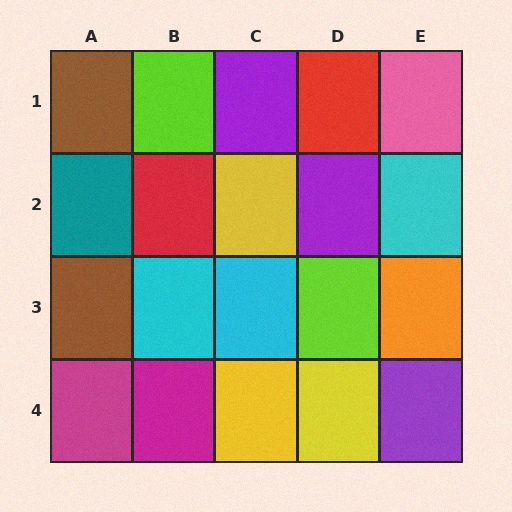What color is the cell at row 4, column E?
Purple.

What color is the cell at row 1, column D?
Red.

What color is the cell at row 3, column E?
Orange.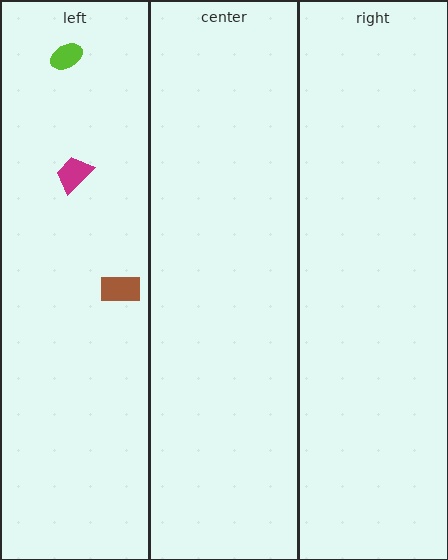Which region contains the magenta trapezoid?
The left region.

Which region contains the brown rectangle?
The left region.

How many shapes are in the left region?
3.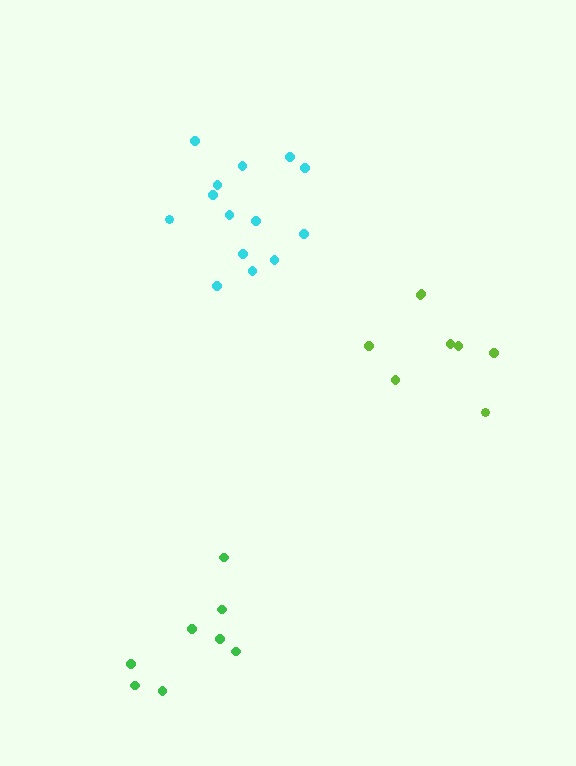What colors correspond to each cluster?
The clusters are colored: green, cyan, lime.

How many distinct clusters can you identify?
There are 3 distinct clusters.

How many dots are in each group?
Group 1: 8 dots, Group 2: 14 dots, Group 3: 8 dots (30 total).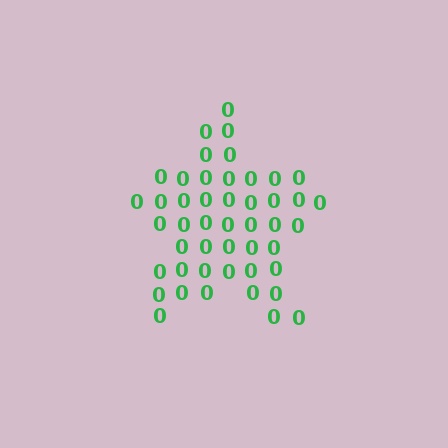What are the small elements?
The small elements are digit 0's.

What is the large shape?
The large shape is a star.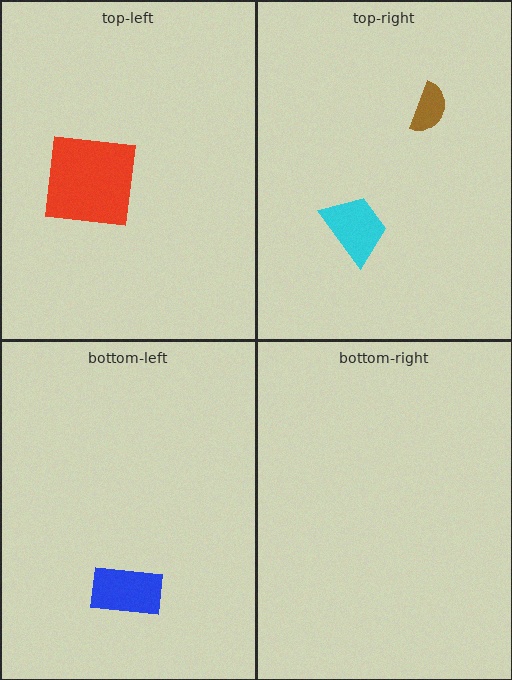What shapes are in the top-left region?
The red square.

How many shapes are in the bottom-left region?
1.